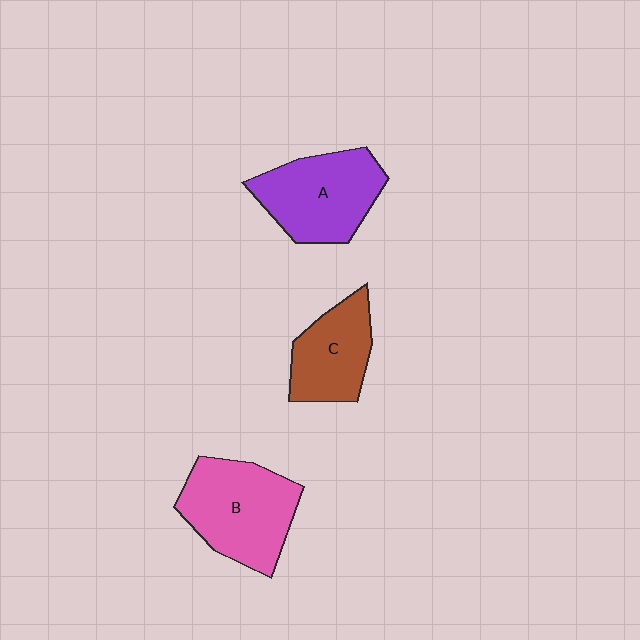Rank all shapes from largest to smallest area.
From largest to smallest: B (pink), A (purple), C (brown).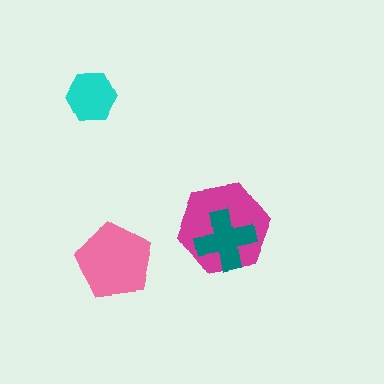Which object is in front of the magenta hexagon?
The teal cross is in front of the magenta hexagon.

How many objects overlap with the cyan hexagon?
0 objects overlap with the cyan hexagon.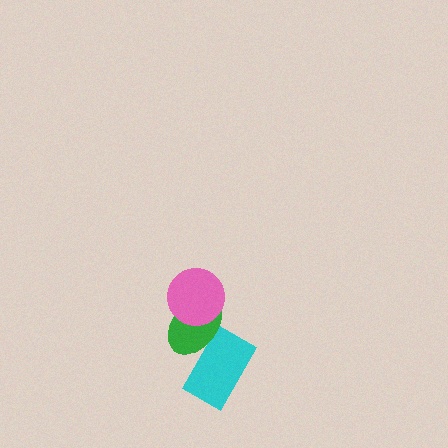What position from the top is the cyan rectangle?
The cyan rectangle is 3rd from the top.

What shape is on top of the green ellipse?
The pink circle is on top of the green ellipse.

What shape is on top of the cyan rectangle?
The green ellipse is on top of the cyan rectangle.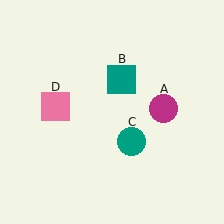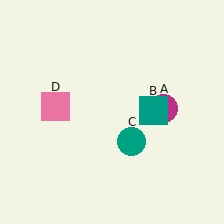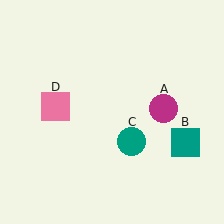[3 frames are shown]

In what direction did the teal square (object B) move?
The teal square (object B) moved down and to the right.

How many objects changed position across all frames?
1 object changed position: teal square (object B).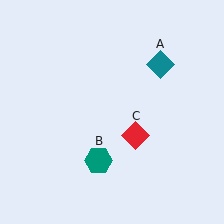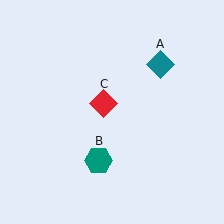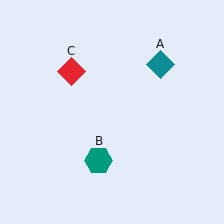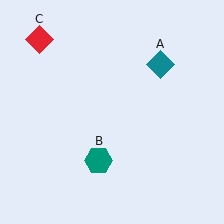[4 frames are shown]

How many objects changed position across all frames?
1 object changed position: red diamond (object C).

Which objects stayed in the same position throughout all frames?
Teal diamond (object A) and teal hexagon (object B) remained stationary.